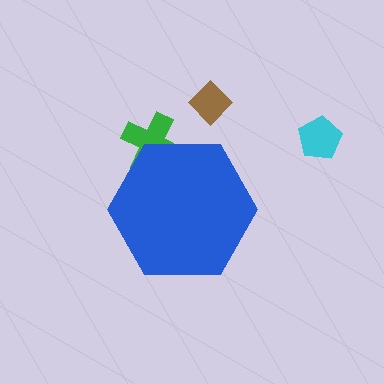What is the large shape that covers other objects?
A blue hexagon.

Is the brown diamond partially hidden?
No, the brown diamond is fully visible.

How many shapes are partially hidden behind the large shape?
1 shape is partially hidden.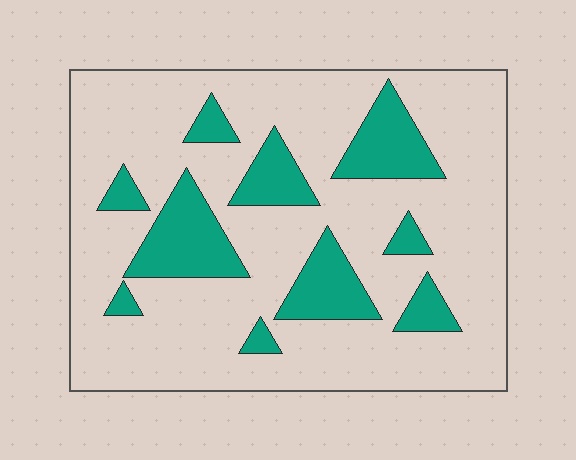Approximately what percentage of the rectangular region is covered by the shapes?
Approximately 20%.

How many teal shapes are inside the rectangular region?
10.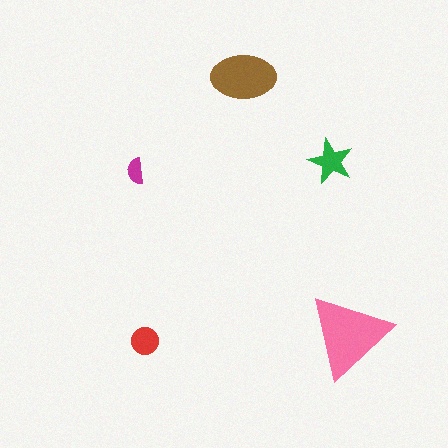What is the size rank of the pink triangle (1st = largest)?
1st.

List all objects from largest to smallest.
The pink triangle, the brown ellipse, the green star, the red circle, the magenta semicircle.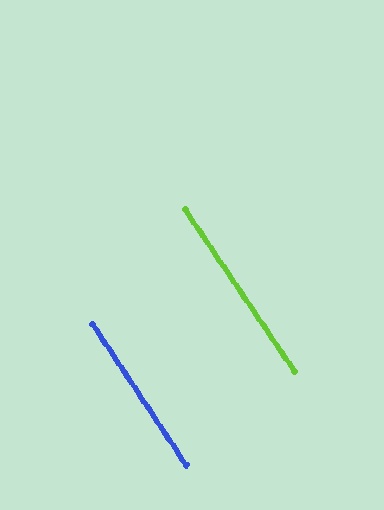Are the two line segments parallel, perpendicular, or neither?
Parallel — their directions differ by only 0.5°.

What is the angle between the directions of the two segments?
Approximately 1 degree.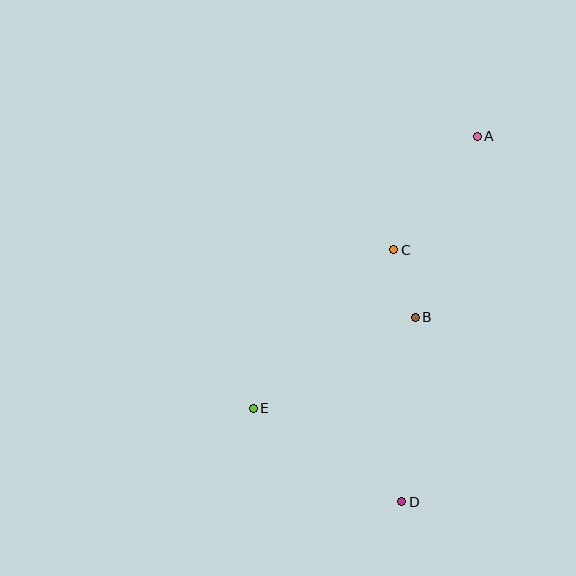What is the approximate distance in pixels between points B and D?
The distance between B and D is approximately 185 pixels.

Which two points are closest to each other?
Points B and C are closest to each other.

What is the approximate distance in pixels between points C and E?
The distance between C and E is approximately 212 pixels.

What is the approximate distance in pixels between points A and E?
The distance between A and E is approximately 353 pixels.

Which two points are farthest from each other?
Points A and D are farthest from each other.